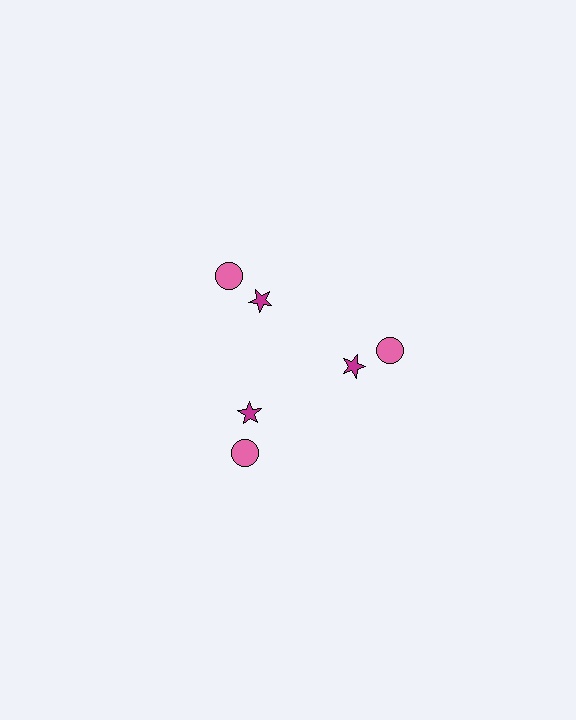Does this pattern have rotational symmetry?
Yes, this pattern has 3-fold rotational symmetry. It looks the same after rotating 120 degrees around the center.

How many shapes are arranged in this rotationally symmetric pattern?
There are 6 shapes, arranged in 3 groups of 2.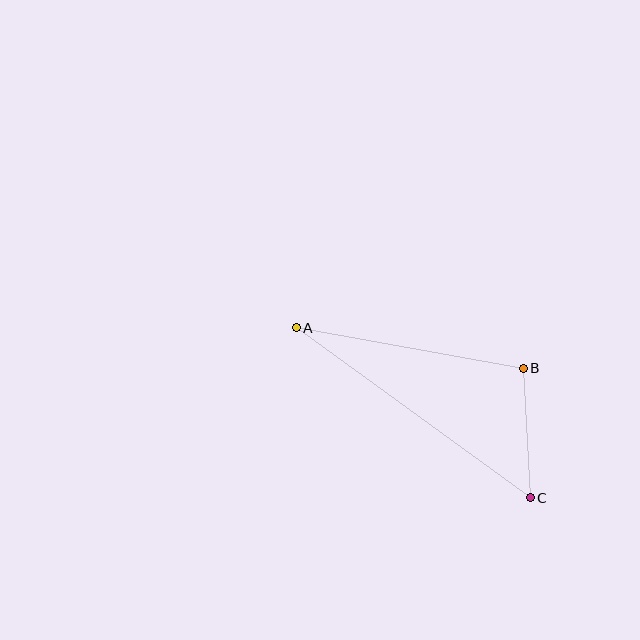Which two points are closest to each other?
Points B and C are closest to each other.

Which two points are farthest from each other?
Points A and C are farthest from each other.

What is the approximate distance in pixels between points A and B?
The distance between A and B is approximately 231 pixels.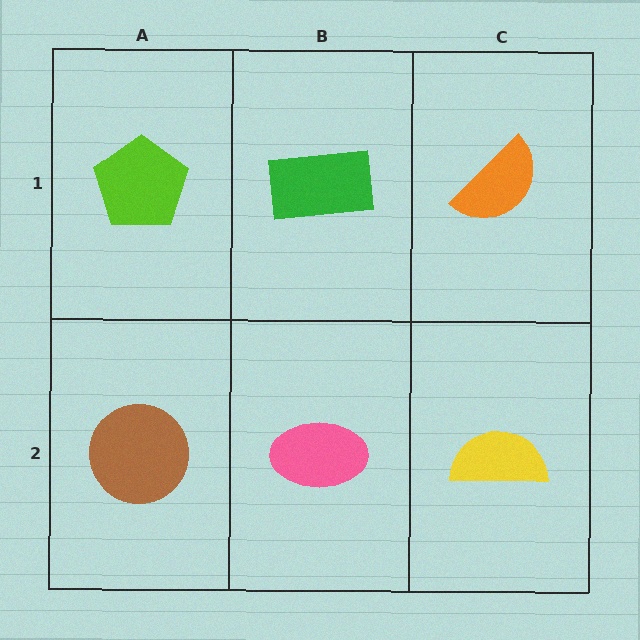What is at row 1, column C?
An orange semicircle.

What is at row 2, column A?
A brown circle.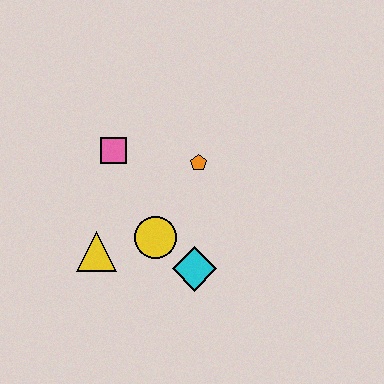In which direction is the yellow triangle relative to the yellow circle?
The yellow triangle is to the left of the yellow circle.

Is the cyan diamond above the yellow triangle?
No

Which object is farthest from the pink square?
The cyan diamond is farthest from the pink square.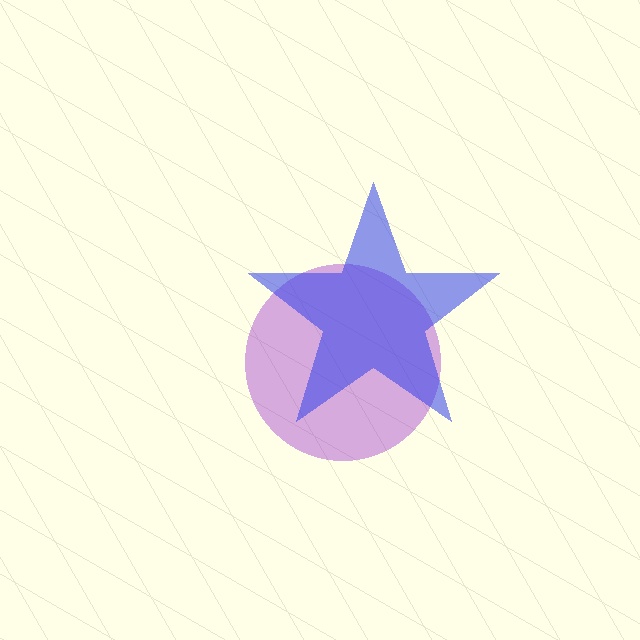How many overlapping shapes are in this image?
There are 2 overlapping shapes in the image.